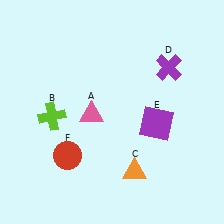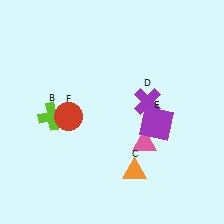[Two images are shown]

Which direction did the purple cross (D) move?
The purple cross (D) moved down.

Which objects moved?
The objects that moved are: the pink triangle (A), the purple cross (D), the red circle (F).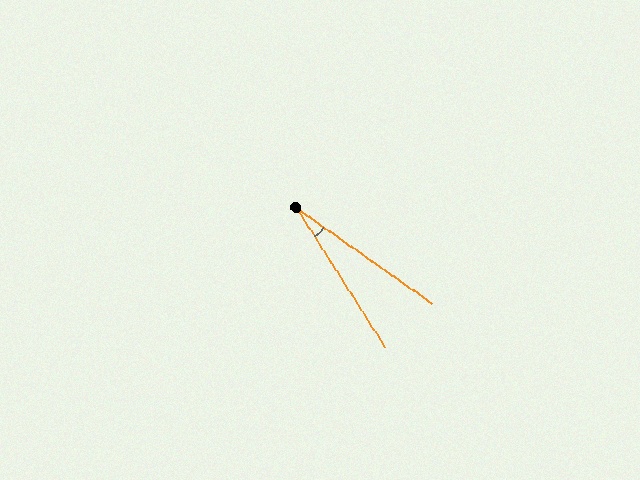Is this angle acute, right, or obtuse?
It is acute.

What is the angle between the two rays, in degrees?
Approximately 23 degrees.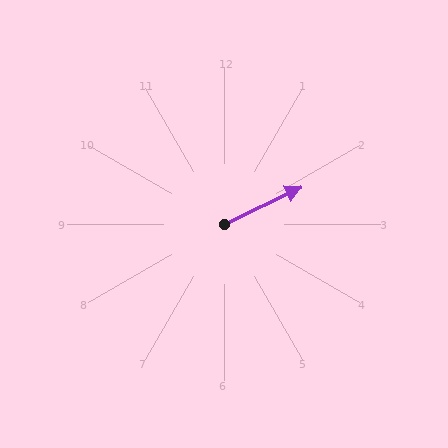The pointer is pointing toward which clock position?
Roughly 2 o'clock.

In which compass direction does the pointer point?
Northeast.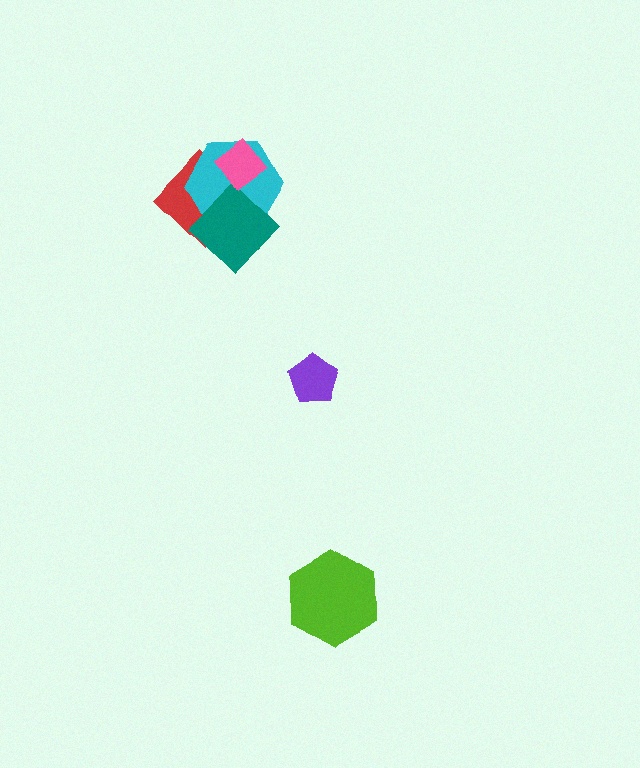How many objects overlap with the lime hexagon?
0 objects overlap with the lime hexagon.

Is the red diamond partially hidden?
Yes, it is partially covered by another shape.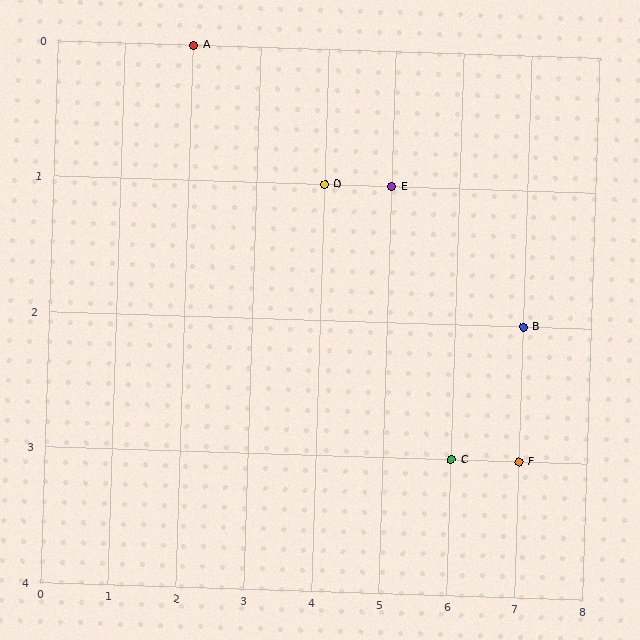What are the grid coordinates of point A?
Point A is at grid coordinates (2, 0).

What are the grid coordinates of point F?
Point F is at grid coordinates (7, 3).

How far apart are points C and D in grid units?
Points C and D are 2 columns and 2 rows apart (about 2.8 grid units diagonally).